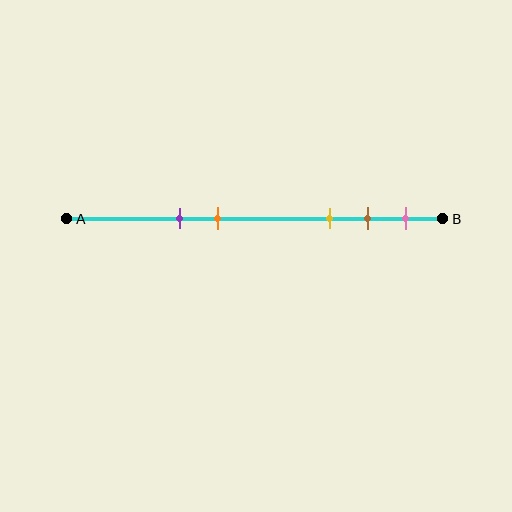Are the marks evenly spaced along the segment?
No, the marks are not evenly spaced.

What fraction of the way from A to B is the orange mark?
The orange mark is approximately 40% (0.4) of the way from A to B.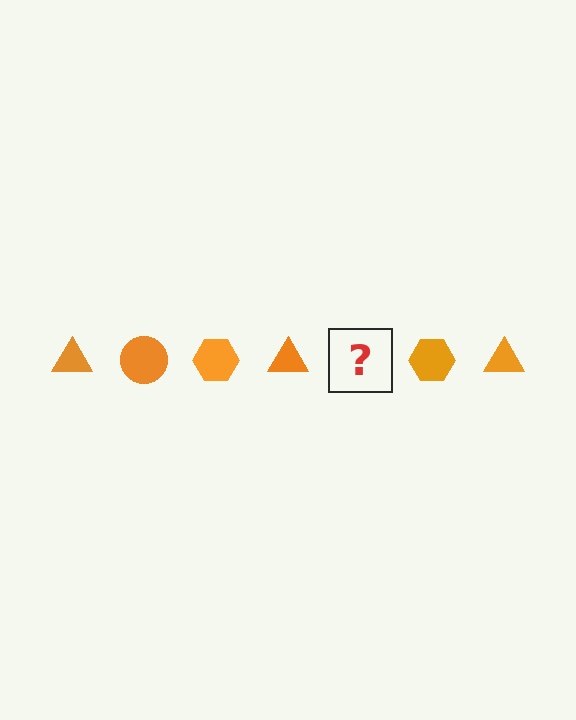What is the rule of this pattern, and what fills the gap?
The rule is that the pattern cycles through triangle, circle, hexagon shapes in orange. The gap should be filled with an orange circle.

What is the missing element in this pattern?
The missing element is an orange circle.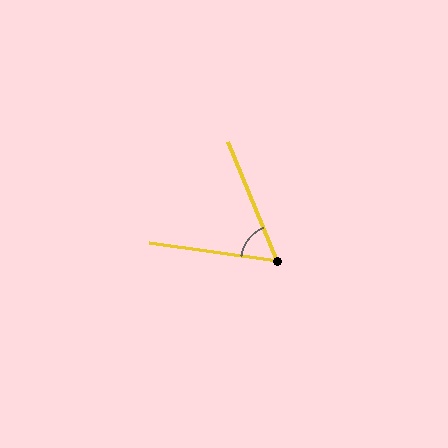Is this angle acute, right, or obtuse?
It is acute.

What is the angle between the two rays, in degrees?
Approximately 59 degrees.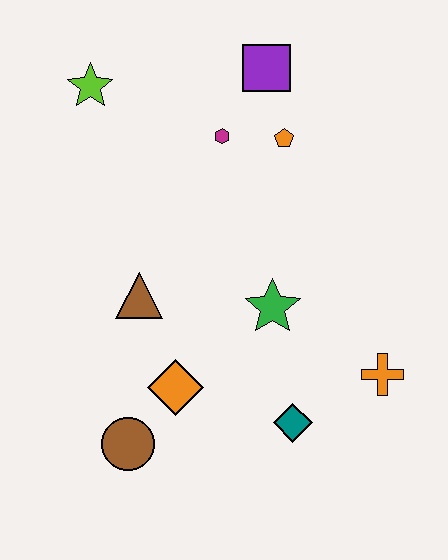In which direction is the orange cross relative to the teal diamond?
The orange cross is to the right of the teal diamond.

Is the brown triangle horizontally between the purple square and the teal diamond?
No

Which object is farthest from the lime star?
The orange cross is farthest from the lime star.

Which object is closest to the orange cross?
The teal diamond is closest to the orange cross.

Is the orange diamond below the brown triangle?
Yes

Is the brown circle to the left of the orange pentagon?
Yes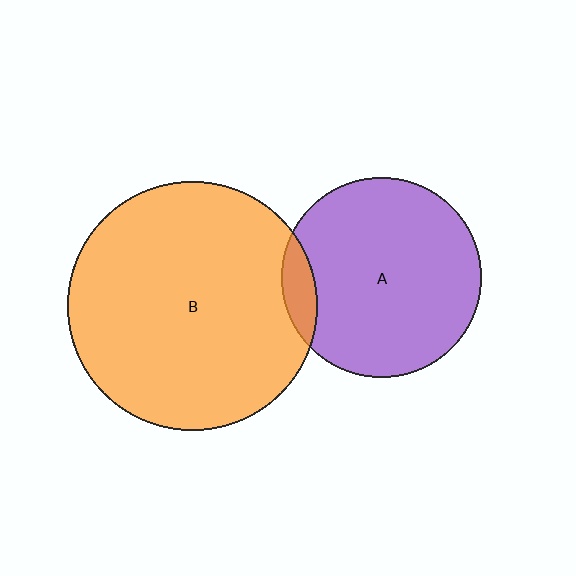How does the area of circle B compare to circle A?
Approximately 1.5 times.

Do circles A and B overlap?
Yes.